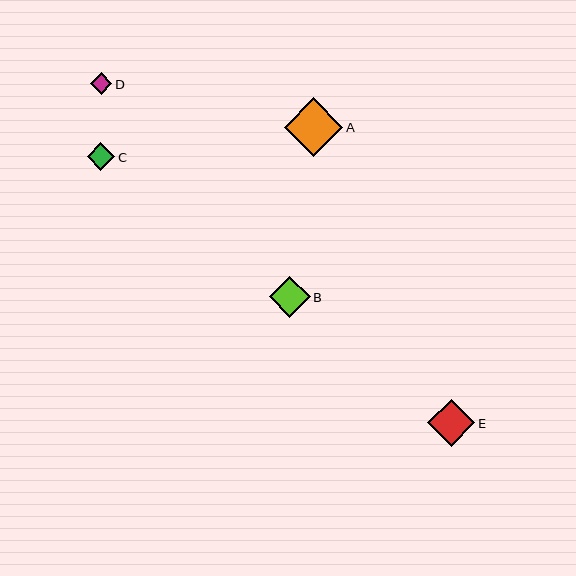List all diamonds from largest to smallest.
From largest to smallest: A, E, B, C, D.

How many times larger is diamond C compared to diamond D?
Diamond C is approximately 1.3 times the size of diamond D.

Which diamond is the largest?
Diamond A is the largest with a size of approximately 59 pixels.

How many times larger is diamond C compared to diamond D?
Diamond C is approximately 1.3 times the size of diamond D.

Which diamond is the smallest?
Diamond D is the smallest with a size of approximately 21 pixels.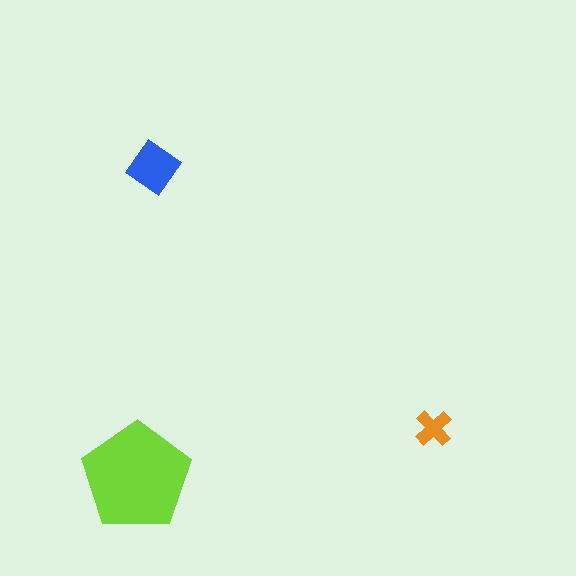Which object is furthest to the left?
The lime pentagon is leftmost.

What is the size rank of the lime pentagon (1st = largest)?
1st.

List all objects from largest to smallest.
The lime pentagon, the blue diamond, the orange cross.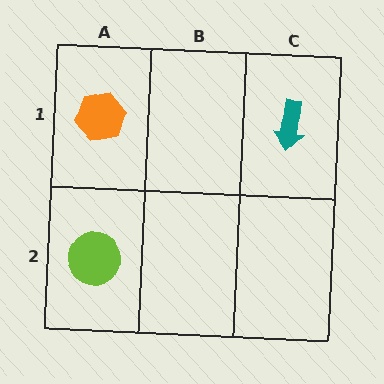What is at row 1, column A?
An orange hexagon.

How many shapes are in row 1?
2 shapes.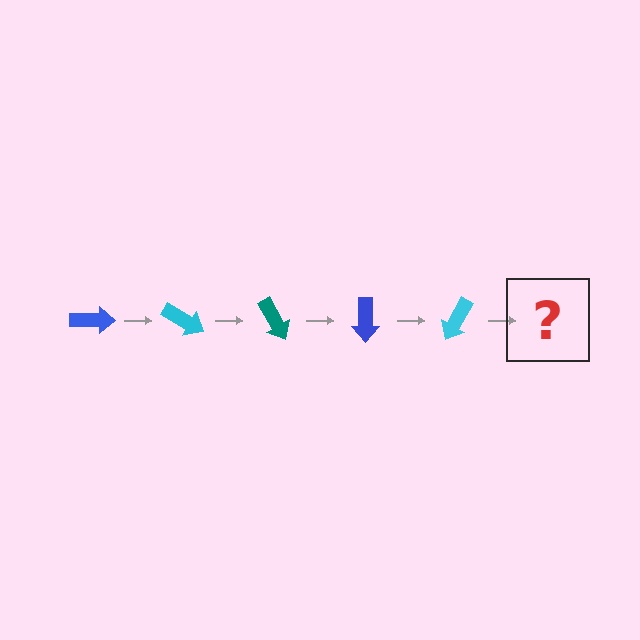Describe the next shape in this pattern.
It should be a teal arrow, rotated 150 degrees from the start.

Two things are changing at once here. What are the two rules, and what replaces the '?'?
The two rules are that it rotates 30 degrees each step and the color cycles through blue, cyan, and teal. The '?' should be a teal arrow, rotated 150 degrees from the start.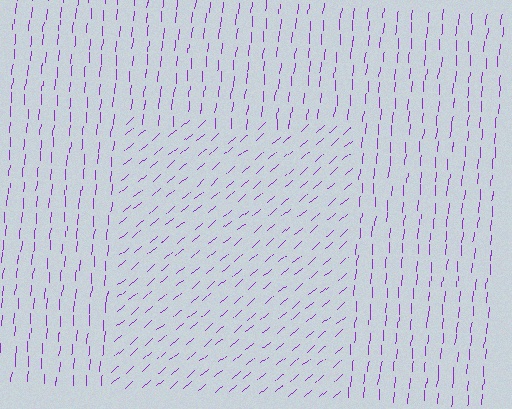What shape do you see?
I see a rectangle.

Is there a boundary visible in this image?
Yes, there is a texture boundary formed by a change in line orientation.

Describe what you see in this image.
The image is filled with small purple line segments. A rectangle region in the image has lines oriented differently from the surrounding lines, creating a visible texture boundary.